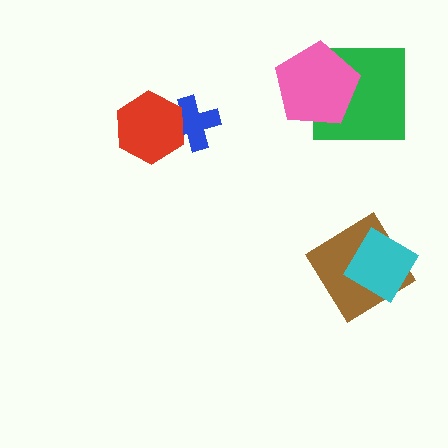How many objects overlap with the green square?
1 object overlaps with the green square.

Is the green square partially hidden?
Yes, it is partially covered by another shape.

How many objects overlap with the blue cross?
1 object overlaps with the blue cross.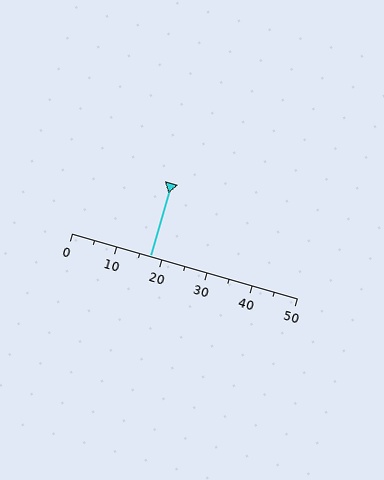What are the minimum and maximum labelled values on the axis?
The axis runs from 0 to 50.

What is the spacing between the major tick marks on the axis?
The major ticks are spaced 10 apart.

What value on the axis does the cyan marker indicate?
The marker indicates approximately 17.5.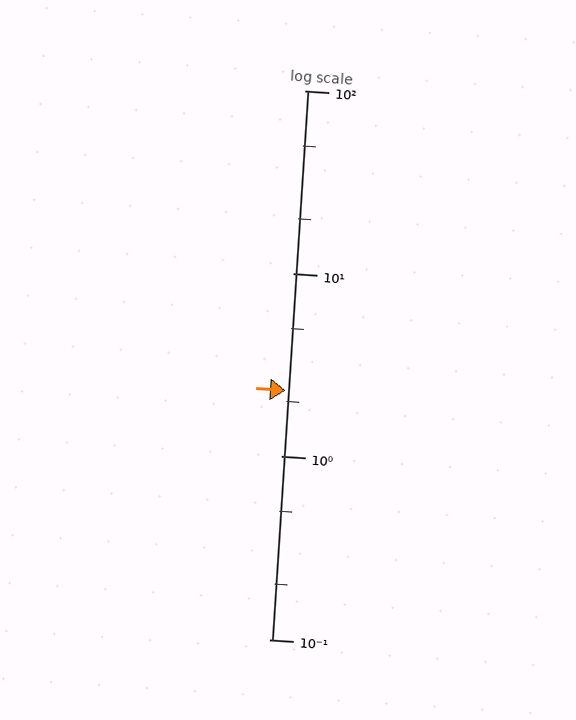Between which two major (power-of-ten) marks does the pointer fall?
The pointer is between 1 and 10.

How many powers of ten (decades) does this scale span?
The scale spans 3 decades, from 0.1 to 100.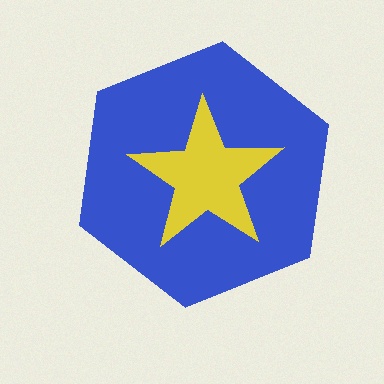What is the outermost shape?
The blue hexagon.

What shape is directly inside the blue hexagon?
The yellow star.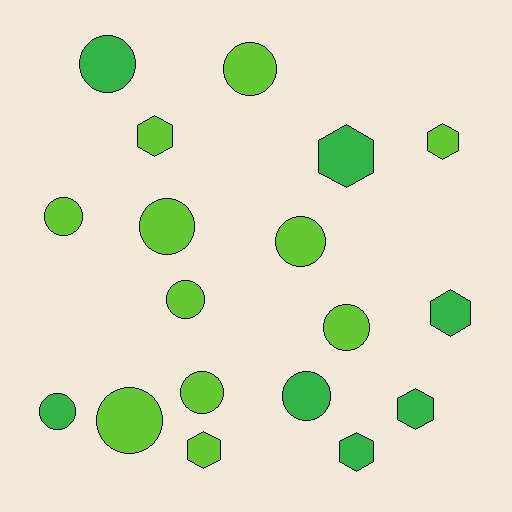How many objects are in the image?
There are 18 objects.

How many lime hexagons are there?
There are 3 lime hexagons.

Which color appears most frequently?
Lime, with 11 objects.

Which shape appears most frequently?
Circle, with 11 objects.